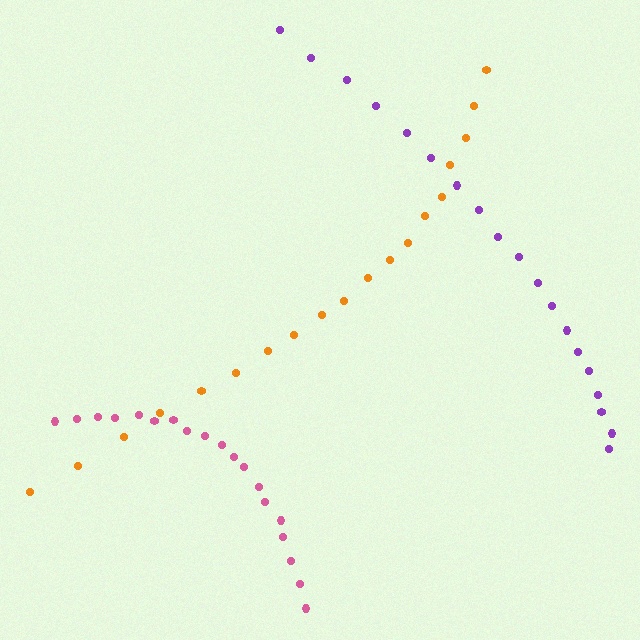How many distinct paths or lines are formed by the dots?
There are 3 distinct paths.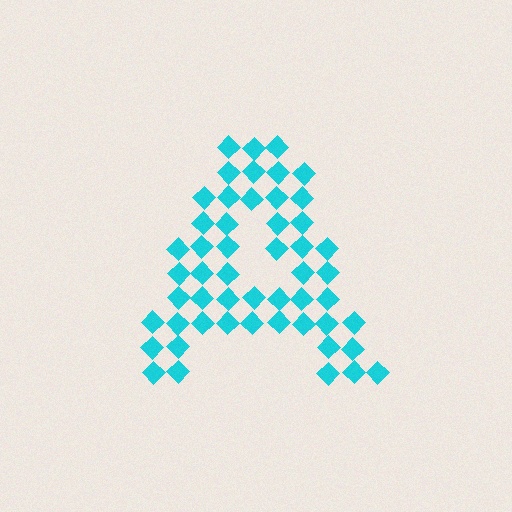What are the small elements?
The small elements are diamonds.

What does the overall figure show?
The overall figure shows the letter A.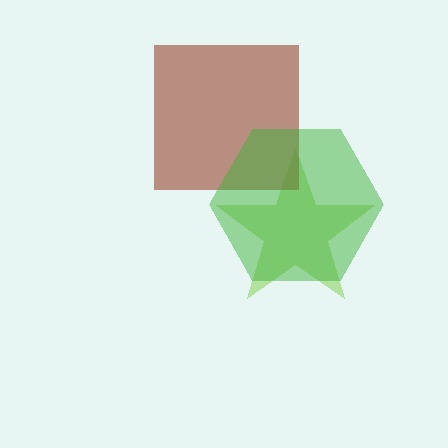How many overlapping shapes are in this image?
There are 3 overlapping shapes in the image.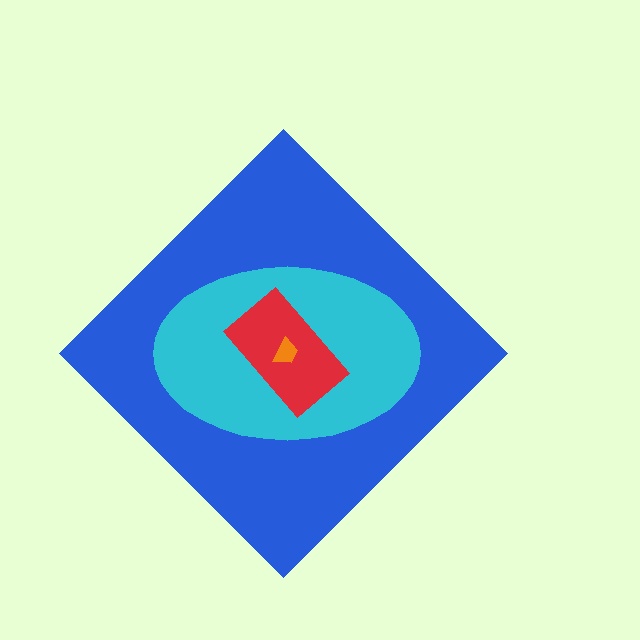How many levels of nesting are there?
4.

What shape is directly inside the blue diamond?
The cyan ellipse.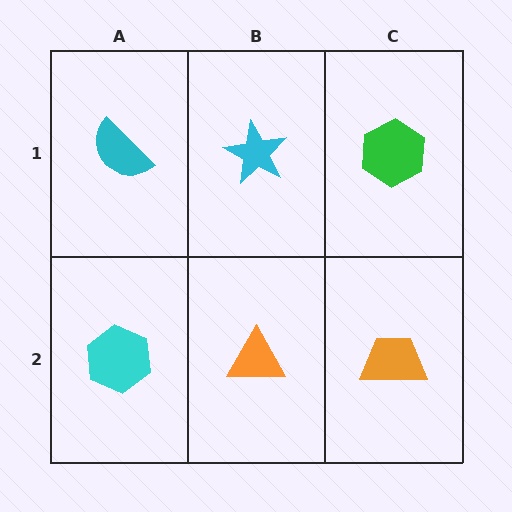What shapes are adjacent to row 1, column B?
An orange triangle (row 2, column B), a cyan semicircle (row 1, column A), a green hexagon (row 1, column C).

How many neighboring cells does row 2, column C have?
2.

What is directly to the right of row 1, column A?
A cyan star.